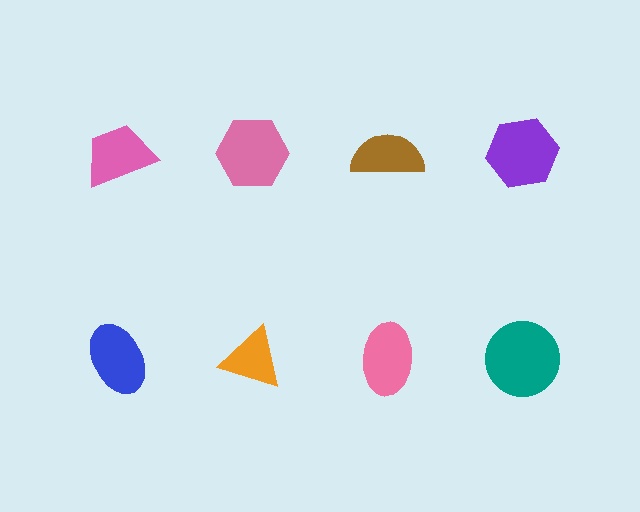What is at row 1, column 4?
A purple hexagon.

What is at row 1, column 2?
A pink hexagon.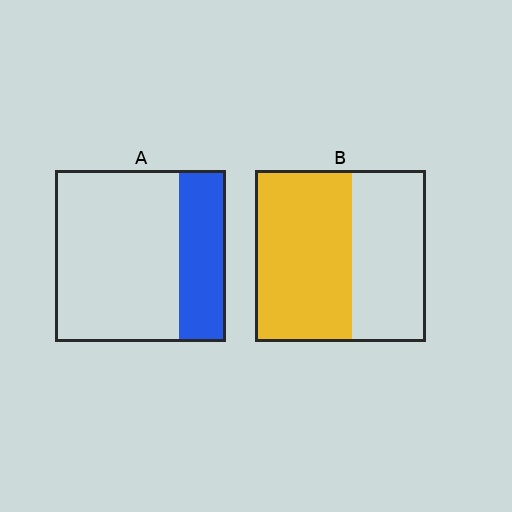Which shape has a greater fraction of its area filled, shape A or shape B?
Shape B.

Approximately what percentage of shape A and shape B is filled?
A is approximately 25% and B is approximately 55%.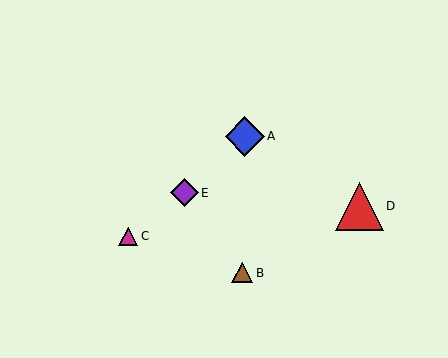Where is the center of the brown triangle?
The center of the brown triangle is at (242, 273).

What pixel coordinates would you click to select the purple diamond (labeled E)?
Click at (184, 193) to select the purple diamond E.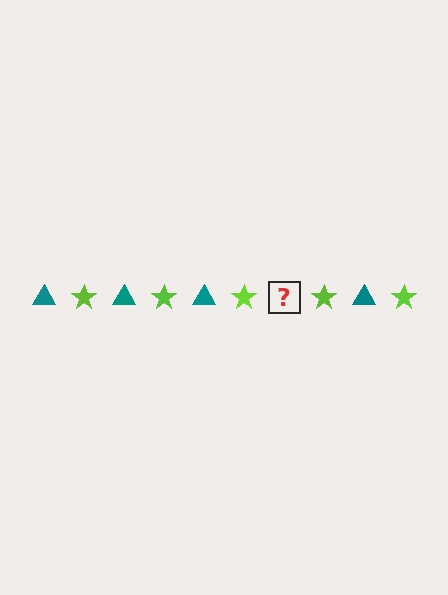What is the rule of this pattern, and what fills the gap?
The rule is that the pattern alternates between teal triangle and lime star. The gap should be filled with a teal triangle.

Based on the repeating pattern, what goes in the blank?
The blank should be a teal triangle.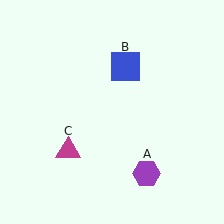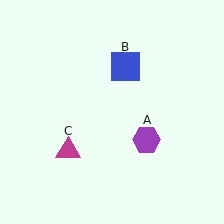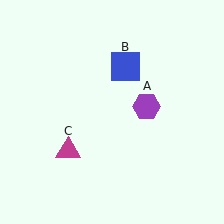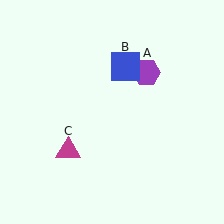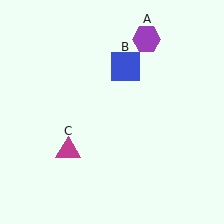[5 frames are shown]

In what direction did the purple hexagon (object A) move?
The purple hexagon (object A) moved up.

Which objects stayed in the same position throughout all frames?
Blue square (object B) and magenta triangle (object C) remained stationary.